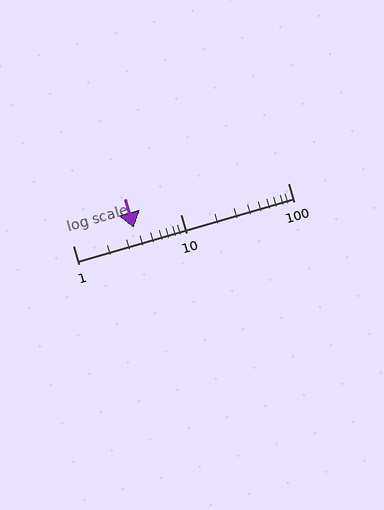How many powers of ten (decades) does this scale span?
The scale spans 2 decades, from 1 to 100.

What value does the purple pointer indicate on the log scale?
The pointer indicates approximately 3.7.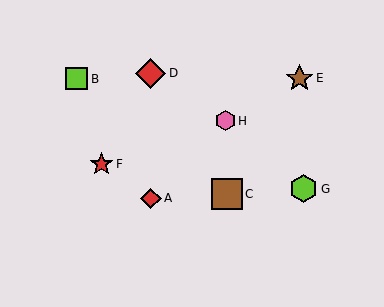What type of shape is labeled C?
Shape C is a brown square.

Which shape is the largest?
The brown square (labeled C) is the largest.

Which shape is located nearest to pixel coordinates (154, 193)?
The red diamond (labeled A) at (151, 198) is nearest to that location.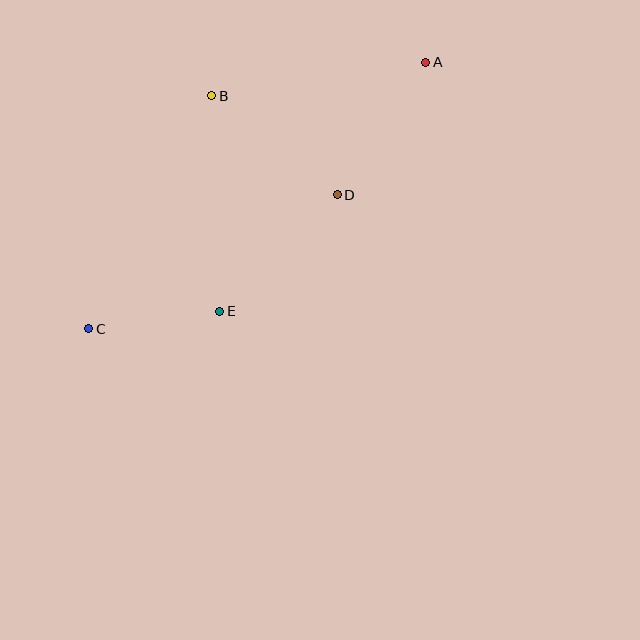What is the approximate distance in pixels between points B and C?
The distance between B and C is approximately 263 pixels.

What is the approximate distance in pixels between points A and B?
The distance between A and B is approximately 216 pixels.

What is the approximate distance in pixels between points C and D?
The distance between C and D is approximately 282 pixels.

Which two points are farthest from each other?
Points A and C are farthest from each other.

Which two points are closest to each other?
Points C and E are closest to each other.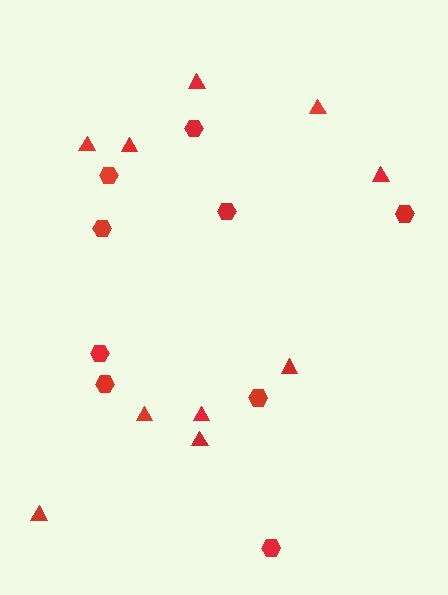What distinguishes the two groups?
There are 2 groups: one group of triangles (10) and one group of hexagons (9).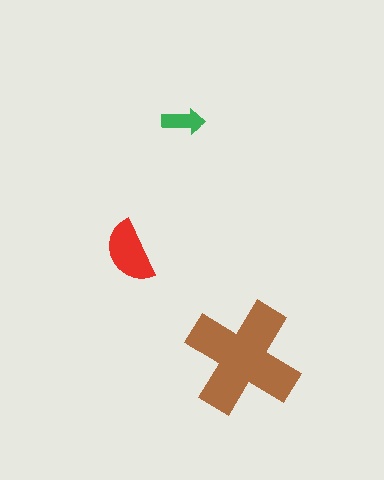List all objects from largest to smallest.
The brown cross, the red semicircle, the green arrow.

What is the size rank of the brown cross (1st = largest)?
1st.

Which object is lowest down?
The brown cross is bottommost.